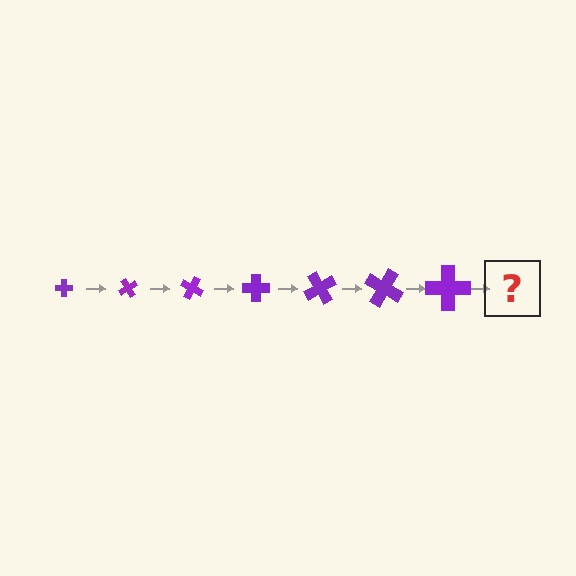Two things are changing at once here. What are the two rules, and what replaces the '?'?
The two rules are that the cross grows larger each step and it rotates 60 degrees each step. The '?' should be a cross, larger than the previous one and rotated 420 degrees from the start.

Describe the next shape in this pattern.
It should be a cross, larger than the previous one and rotated 420 degrees from the start.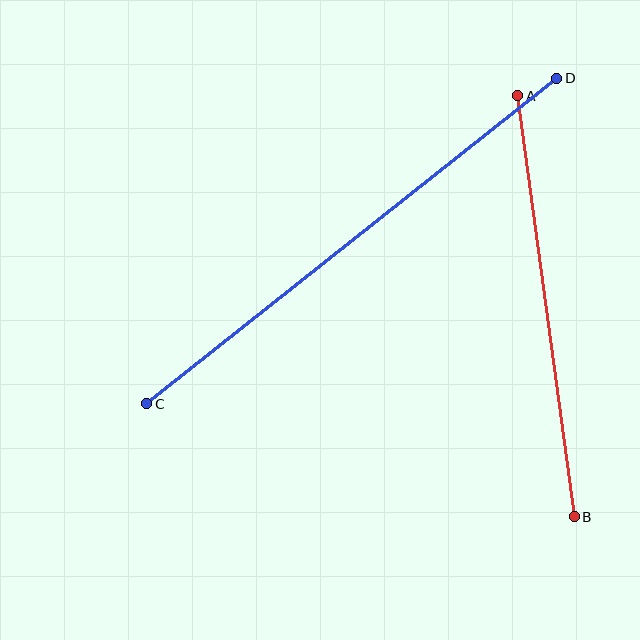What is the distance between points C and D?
The distance is approximately 523 pixels.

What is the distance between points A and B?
The distance is approximately 425 pixels.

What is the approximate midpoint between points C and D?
The midpoint is at approximately (352, 241) pixels.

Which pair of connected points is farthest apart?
Points C and D are farthest apart.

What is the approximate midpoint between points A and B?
The midpoint is at approximately (546, 306) pixels.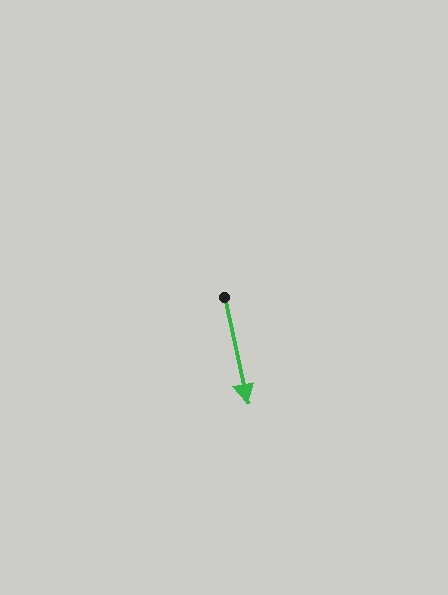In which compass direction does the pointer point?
South.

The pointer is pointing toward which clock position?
Roughly 6 o'clock.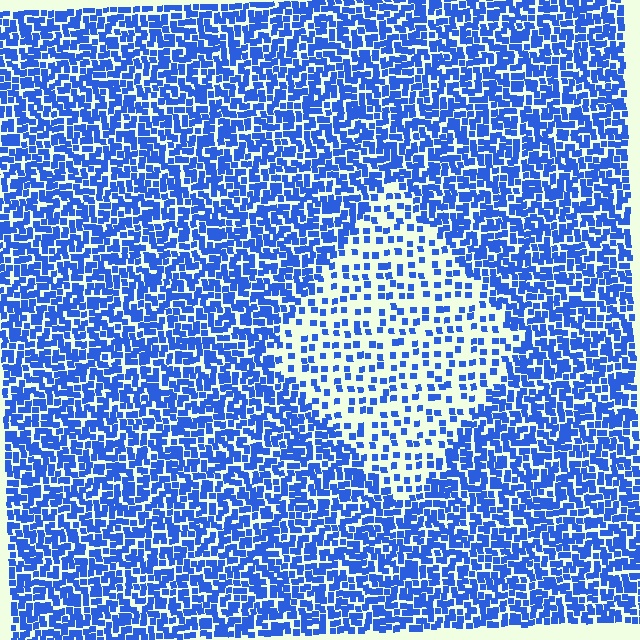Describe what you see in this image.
The image contains small blue elements arranged at two different densities. A diamond-shaped region is visible where the elements are less densely packed than the surrounding area.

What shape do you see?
I see a diamond.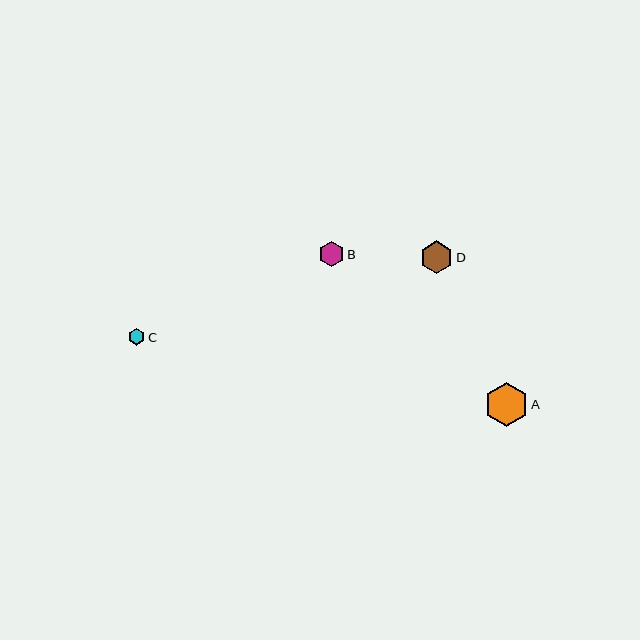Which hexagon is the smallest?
Hexagon C is the smallest with a size of approximately 17 pixels.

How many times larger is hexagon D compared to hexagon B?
Hexagon D is approximately 1.3 times the size of hexagon B.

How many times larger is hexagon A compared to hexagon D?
Hexagon A is approximately 1.4 times the size of hexagon D.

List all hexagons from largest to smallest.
From largest to smallest: A, D, B, C.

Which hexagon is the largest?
Hexagon A is the largest with a size of approximately 44 pixels.